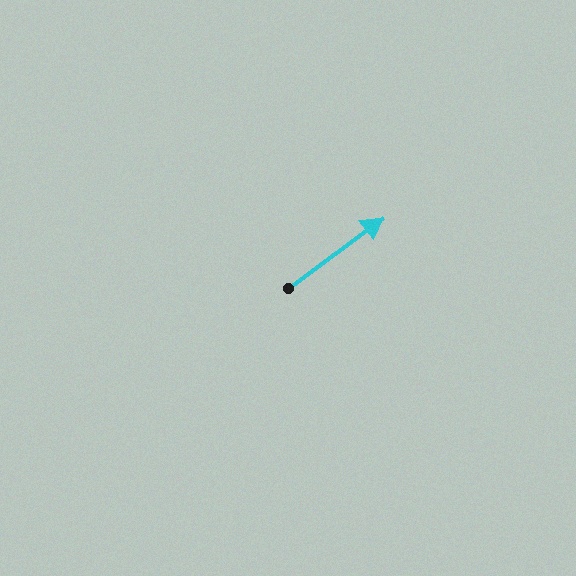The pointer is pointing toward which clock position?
Roughly 2 o'clock.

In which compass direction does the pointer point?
Northeast.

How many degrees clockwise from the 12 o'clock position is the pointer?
Approximately 53 degrees.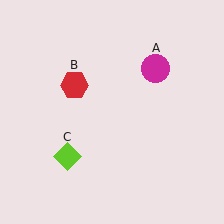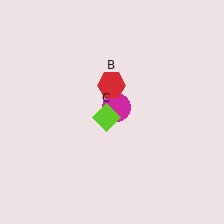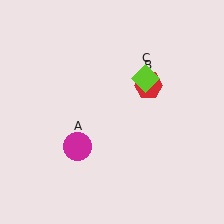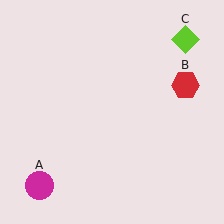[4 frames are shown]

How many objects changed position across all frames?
3 objects changed position: magenta circle (object A), red hexagon (object B), lime diamond (object C).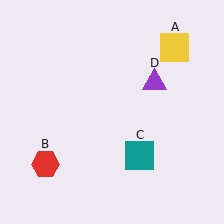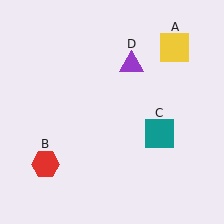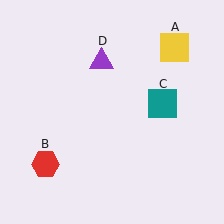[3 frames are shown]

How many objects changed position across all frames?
2 objects changed position: teal square (object C), purple triangle (object D).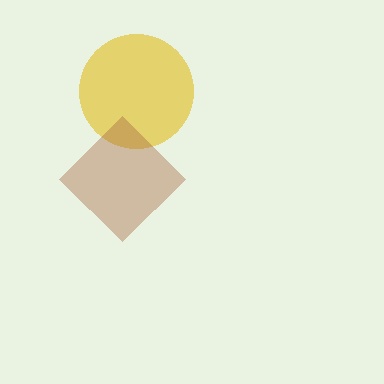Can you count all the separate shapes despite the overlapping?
Yes, there are 2 separate shapes.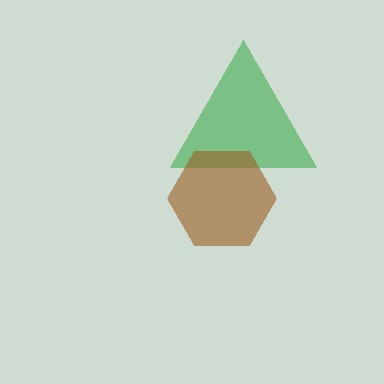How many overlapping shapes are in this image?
There are 2 overlapping shapes in the image.